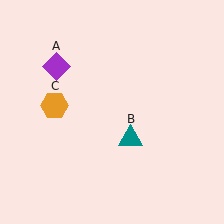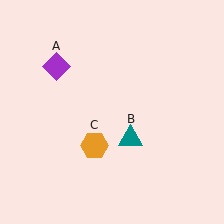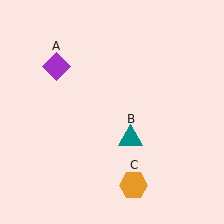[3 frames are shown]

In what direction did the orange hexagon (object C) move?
The orange hexagon (object C) moved down and to the right.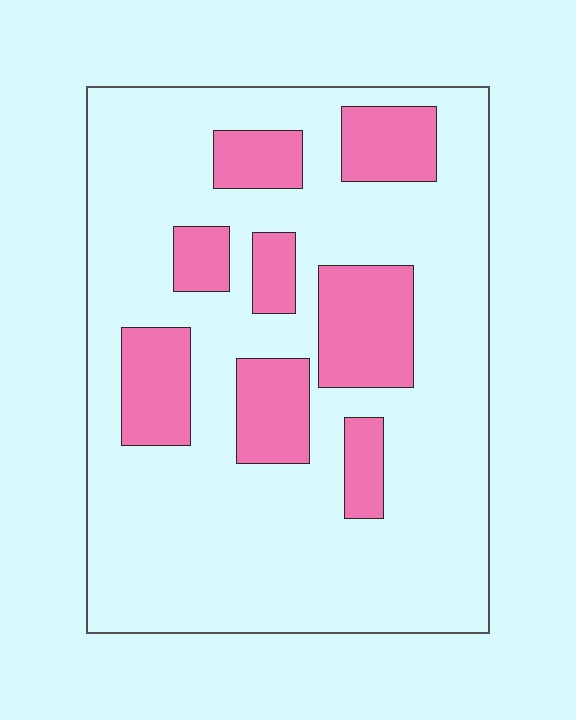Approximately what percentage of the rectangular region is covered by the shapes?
Approximately 25%.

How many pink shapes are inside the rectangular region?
8.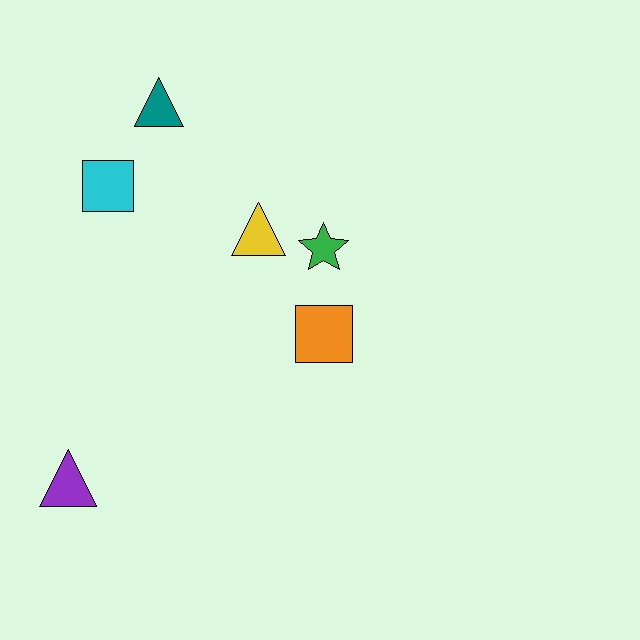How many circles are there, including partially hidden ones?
There are no circles.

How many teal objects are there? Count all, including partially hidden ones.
There is 1 teal object.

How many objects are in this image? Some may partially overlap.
There are 6 objects.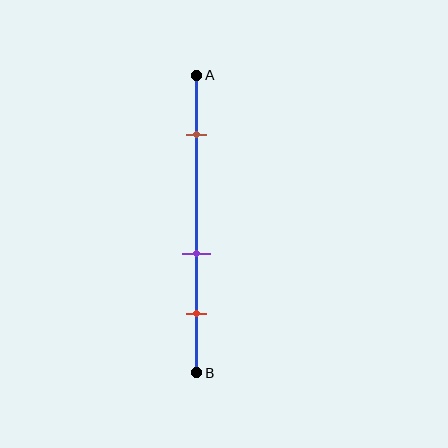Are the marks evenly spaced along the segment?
No, the marks are not evenly spaced.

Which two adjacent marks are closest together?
The purple and red marks are the closest adjacent pair.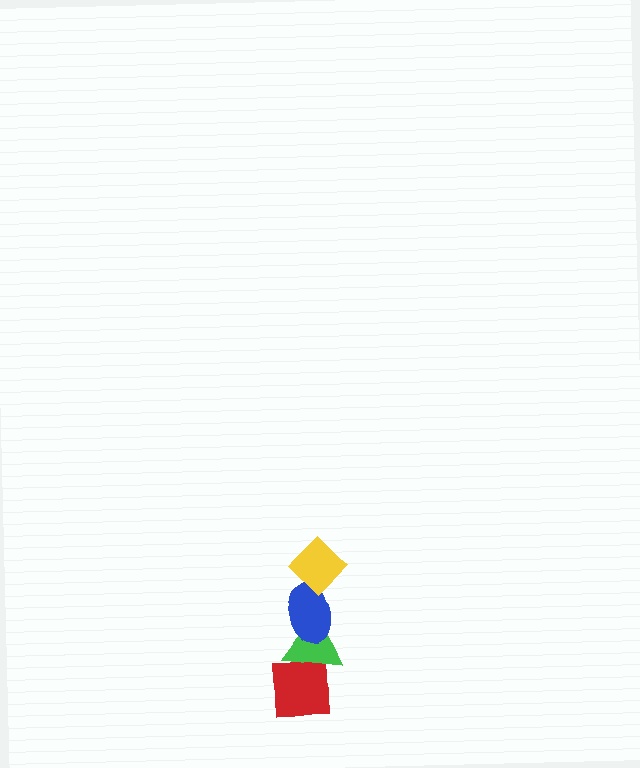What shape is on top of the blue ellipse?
The yellow diamond is on top of the blue ellipse.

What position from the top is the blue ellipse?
The blue ellipse is 2nd from the top.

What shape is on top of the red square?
The green triangle is on top of the red square.